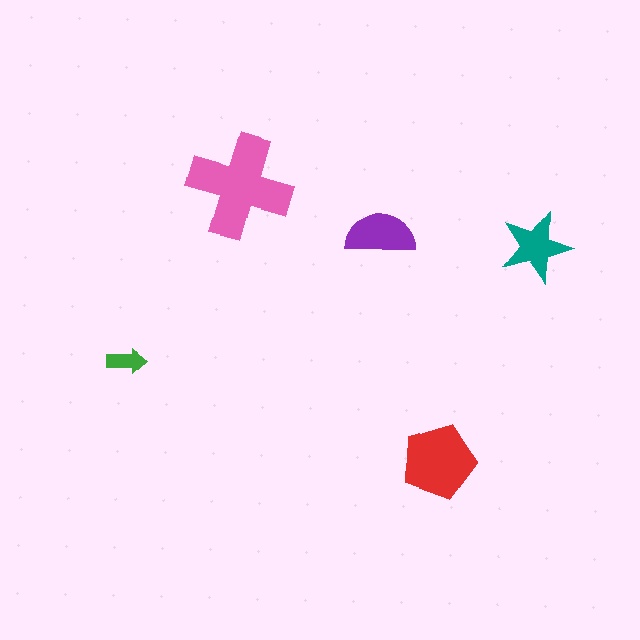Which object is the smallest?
The green arrow.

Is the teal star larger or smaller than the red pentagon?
Smaller.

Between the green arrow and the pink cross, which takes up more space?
The pink cross.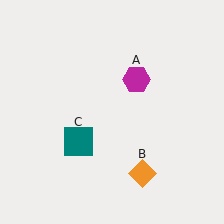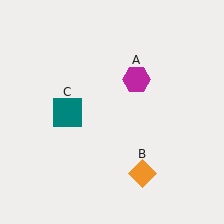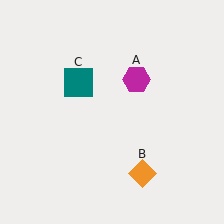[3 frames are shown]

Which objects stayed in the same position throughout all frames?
Magenta hexagon (object A) and orange diamond (object B) remained stationary.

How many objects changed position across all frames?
1 object changed position: teal square (object C).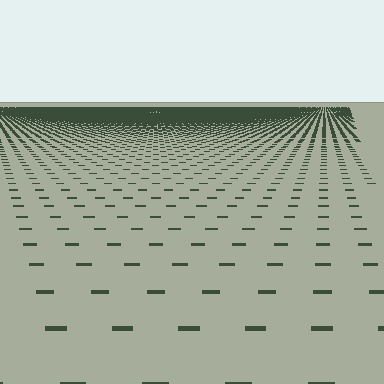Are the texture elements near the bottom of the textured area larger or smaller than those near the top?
Larger. Near the bottom, elements are closer to the viewer and appear at a bigger on-screen size.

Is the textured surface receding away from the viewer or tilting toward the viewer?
The surface is receding away from the viewer. Texture elements get smaller and denser toward the top.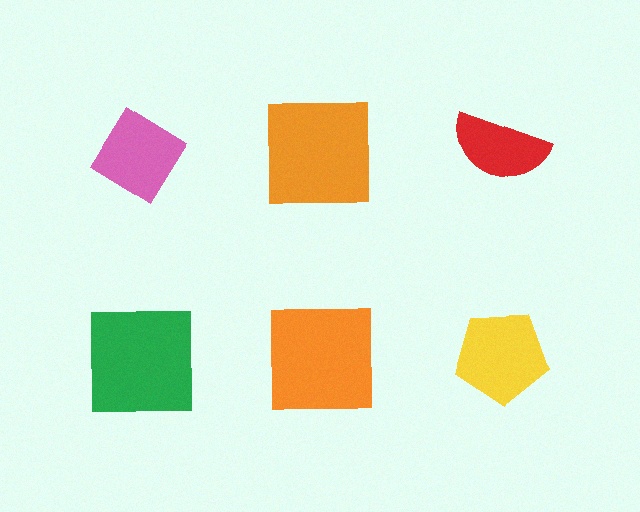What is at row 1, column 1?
A pink diamond.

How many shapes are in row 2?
3 shapes.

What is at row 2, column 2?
An orange square.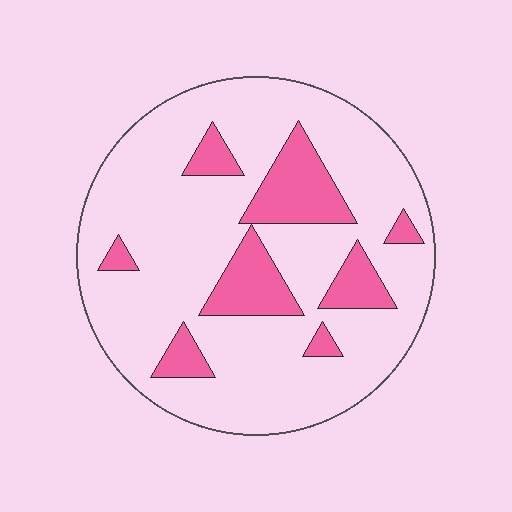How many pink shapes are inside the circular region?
8.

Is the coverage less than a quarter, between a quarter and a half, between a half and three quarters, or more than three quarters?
Less than a quarter.